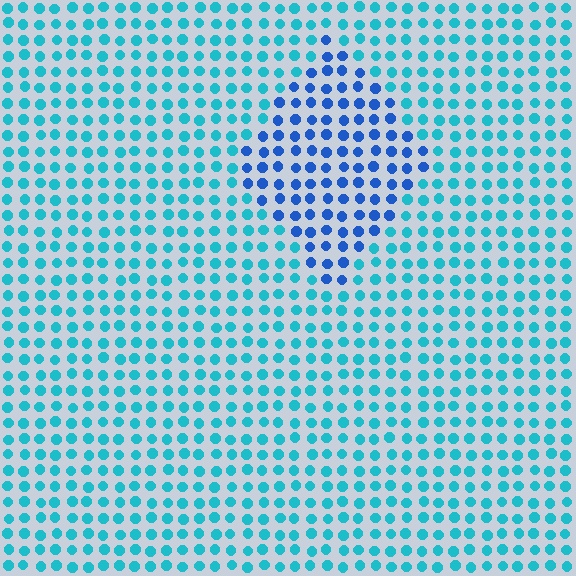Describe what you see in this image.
The image is filled with small cyan elements in a uniform arrangement. A diamond-shaped region is visible where the elements are tinted to a slightly different hue, forming a subtle color boundary.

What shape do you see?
I see a diamond.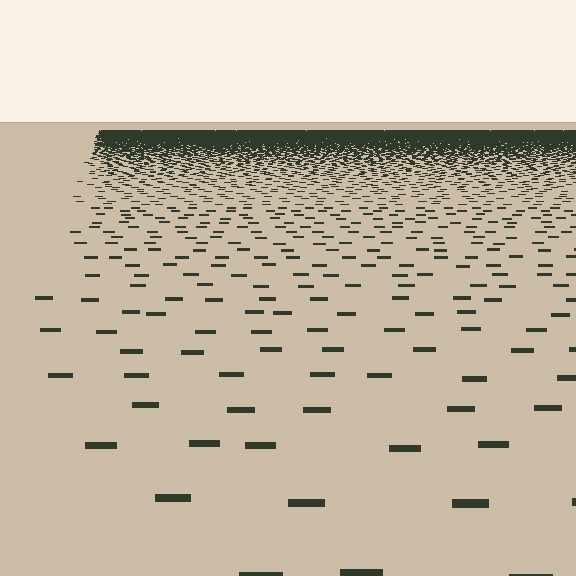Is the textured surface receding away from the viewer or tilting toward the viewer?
The surface is receding away from the viewer. Texture elements get smaller and denser toward the top.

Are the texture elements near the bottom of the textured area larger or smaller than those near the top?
Larger. Near the bottom, elements are closer to the viewer and appear at a bigger on-screen size.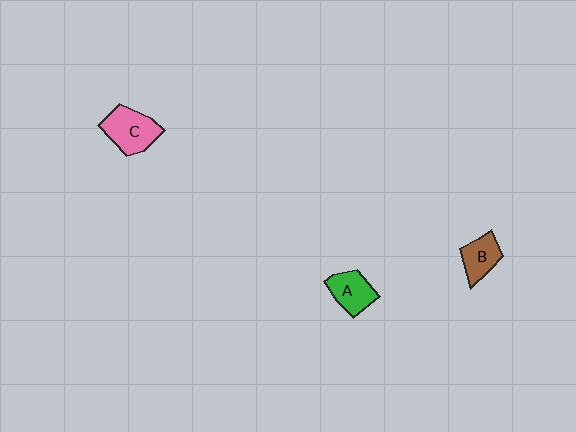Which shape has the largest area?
Shape C (pink).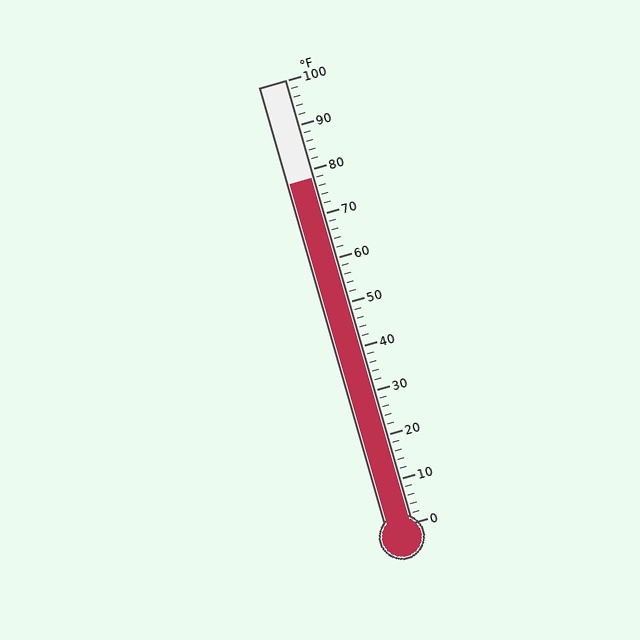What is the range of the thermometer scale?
The thermometer scale ranges from 0°F to 100°F.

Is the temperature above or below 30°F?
The temperature is above 30°F.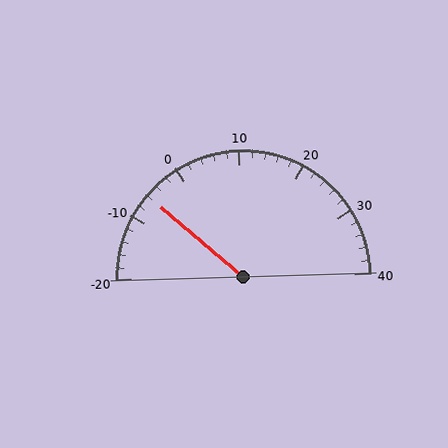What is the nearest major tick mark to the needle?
The nearest major tick mark is -10.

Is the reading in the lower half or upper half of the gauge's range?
The reading is in the lower half of the range (-20 to 40).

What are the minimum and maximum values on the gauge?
The gauge ranges from -20 to 40.